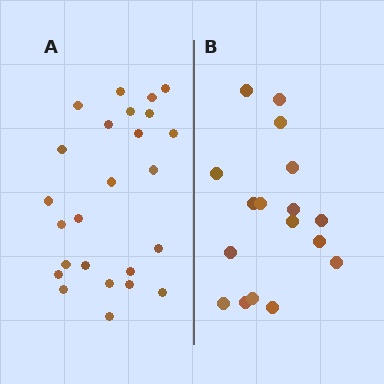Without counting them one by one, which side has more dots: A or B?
Region A (the left region) has more dots.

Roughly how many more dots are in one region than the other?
Region A has roughly 8 or so more dots than region B.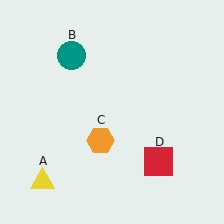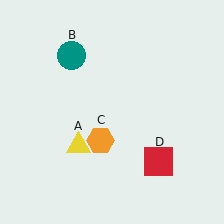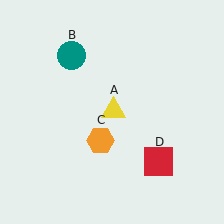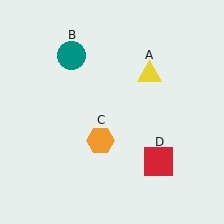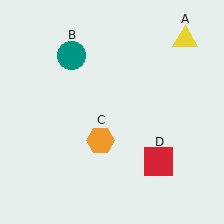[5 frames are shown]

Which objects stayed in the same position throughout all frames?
Teal circle (object B) and orange hexagon (object C) and red square (object D) remained stationary.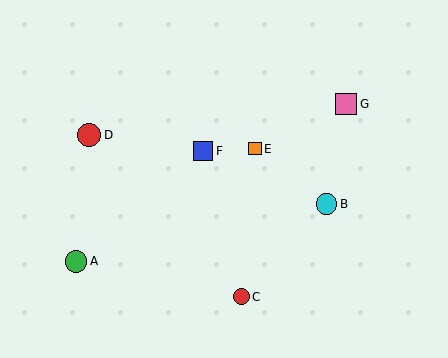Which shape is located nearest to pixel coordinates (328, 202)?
The cyan circle (labeled B) at (327, 204) is nearest to that location.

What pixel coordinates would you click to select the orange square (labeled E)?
Click at (255, 149) to select the orange square E.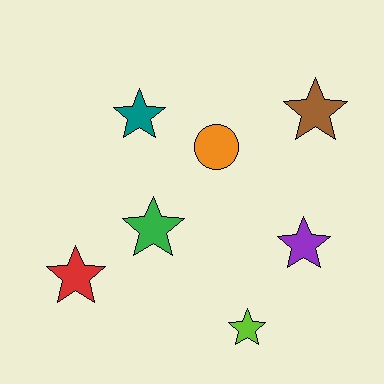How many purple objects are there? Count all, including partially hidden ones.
There is 1 purple object.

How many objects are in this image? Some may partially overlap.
There are 7 objects.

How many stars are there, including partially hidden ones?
There are 6 stars.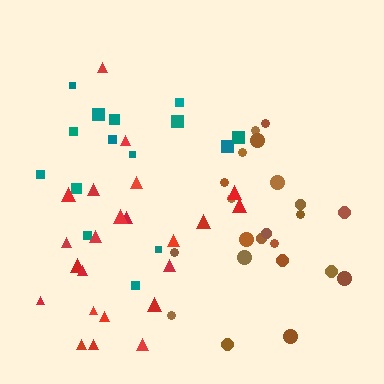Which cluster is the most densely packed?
Brown.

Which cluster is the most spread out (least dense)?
Teal.